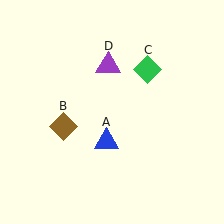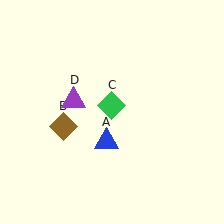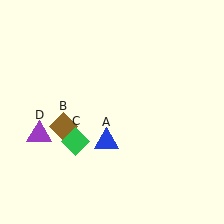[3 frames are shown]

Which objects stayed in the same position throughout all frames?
Blue triangle (object A) and brown diamond (object B) remained stationary.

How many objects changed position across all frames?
2 objects changed position: green diamond (object C), purple triangle (object D).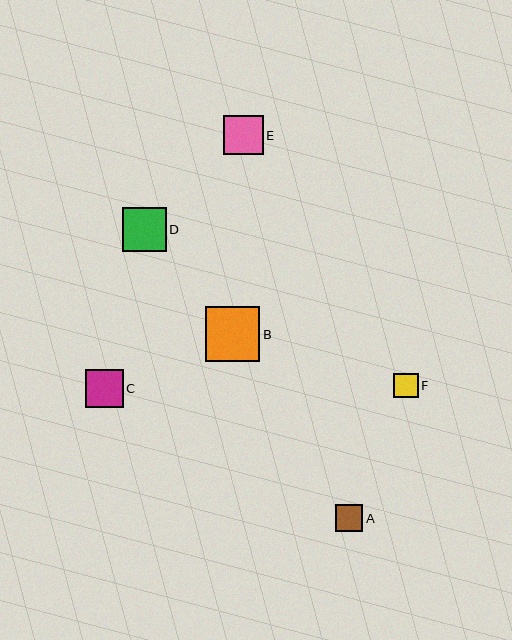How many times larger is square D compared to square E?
Square D is approximately 1.1 times the size of square E.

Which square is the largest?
Square B is the largest with a size of approximately 54 pixels.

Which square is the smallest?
Square F is the smallest with a size of approximately 24 pixels.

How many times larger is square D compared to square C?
Square D is approximately 1.1 times the size of square C.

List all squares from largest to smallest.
From largest to smallest: B, D, E, C, A, F.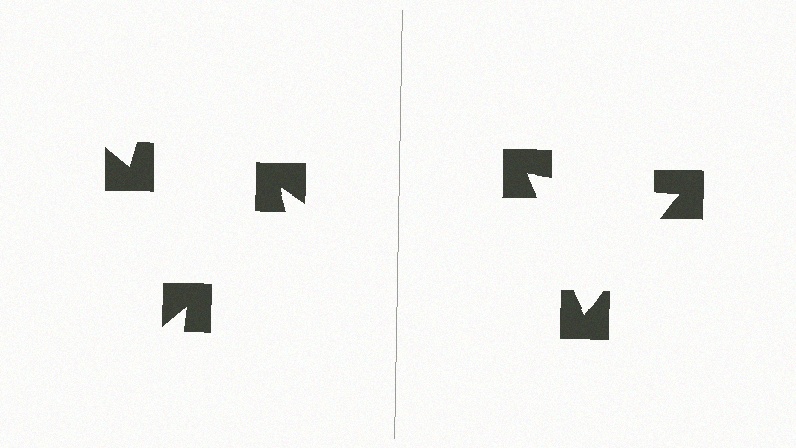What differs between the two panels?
The notched squares are positioned identically on both sides; only the wedge orientations differ. On the right they align to a triangle; on the left they are misaligned.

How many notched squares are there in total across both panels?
6 — 3 on each side.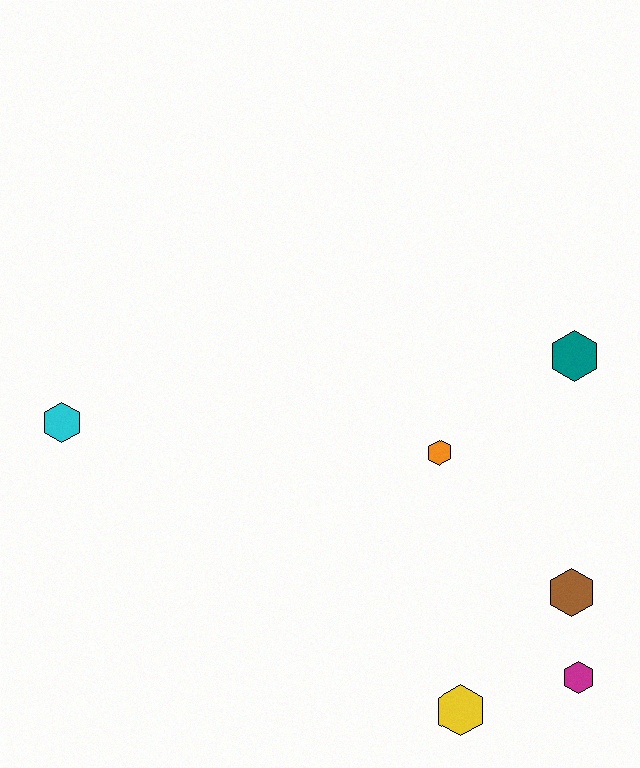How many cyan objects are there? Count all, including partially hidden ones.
There is 1 cyan object.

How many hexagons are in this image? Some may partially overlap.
There are 6 hexagons.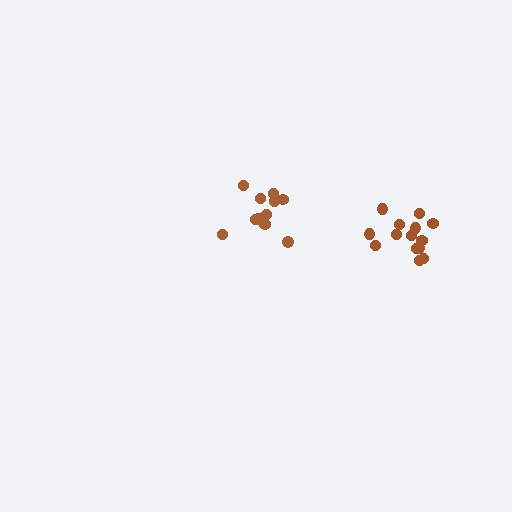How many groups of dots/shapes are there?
There are 2 groups.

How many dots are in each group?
Group 1: 12 dots, Group 2: 14 dots (26 total).